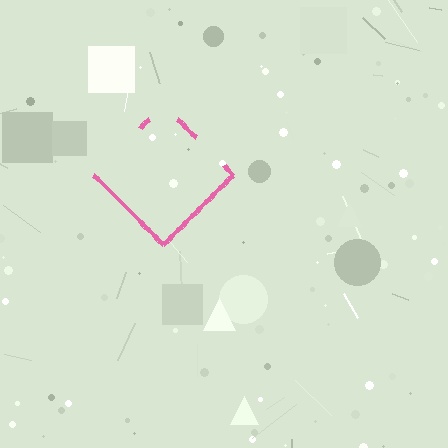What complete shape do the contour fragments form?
The contour fragments form a diamond.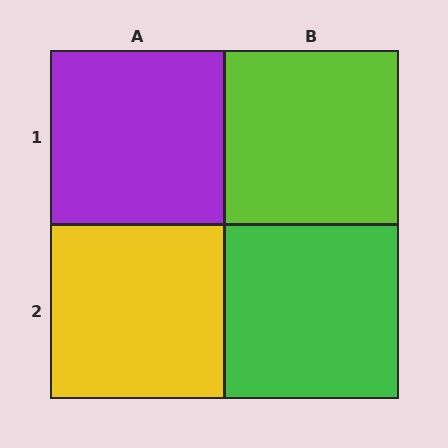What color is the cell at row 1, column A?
Purple.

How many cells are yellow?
1 cell is yellow.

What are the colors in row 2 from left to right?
Yellow, green.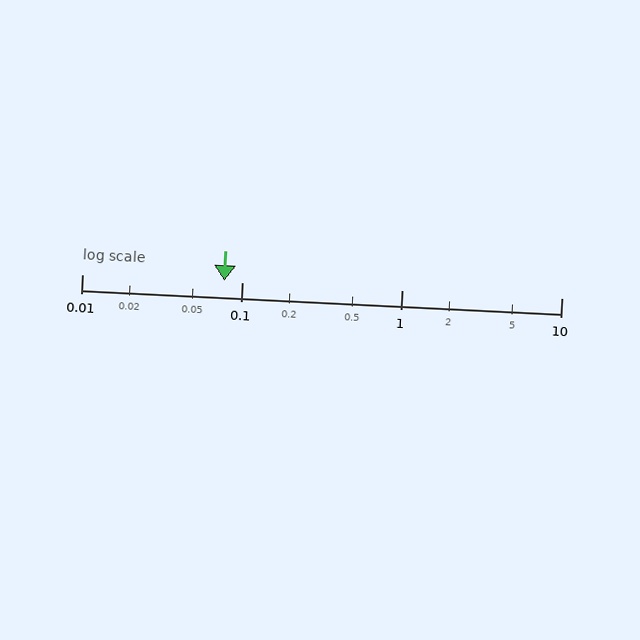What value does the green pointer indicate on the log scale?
The pointer indicates approximately 0.078.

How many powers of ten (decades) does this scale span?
The scale spans 3 decades, from 0.01 to 10.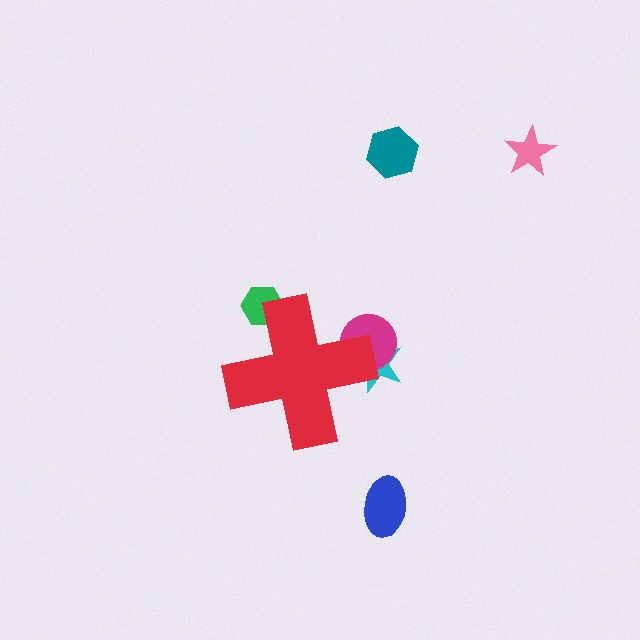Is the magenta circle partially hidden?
Yes, the magenta circle is partially hidden behind the red cross.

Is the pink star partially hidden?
No, the pink star is fully visible.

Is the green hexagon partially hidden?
Yes, the green hexagon is partially hidden behind the red cross.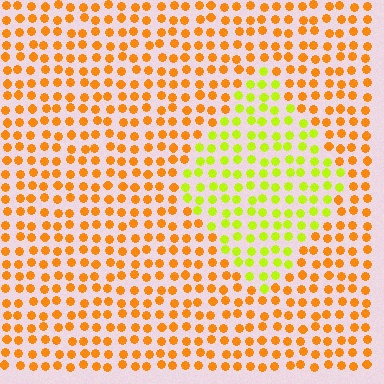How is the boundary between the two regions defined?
The boundary is defined purely by a slight shift in hue (about 46 degrees). Spacing, size, and orientation are identical on both sides.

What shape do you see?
I see a diamond.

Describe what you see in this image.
The image is filled with small orange elements in a uniform arrangement. A diamond-shaped region is visible where the elements are tinted to a slightly different hue, forming a subtle color boundary.